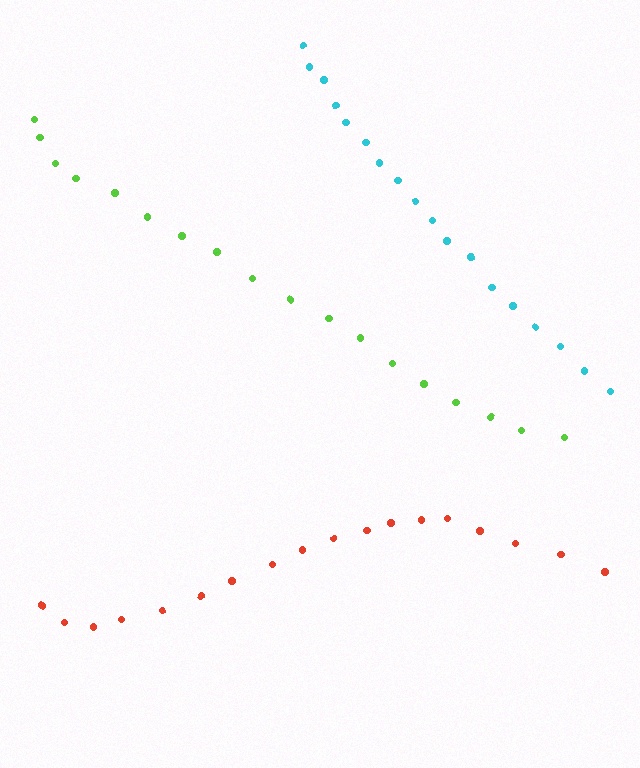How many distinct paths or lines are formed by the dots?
There are 3 distinct paths.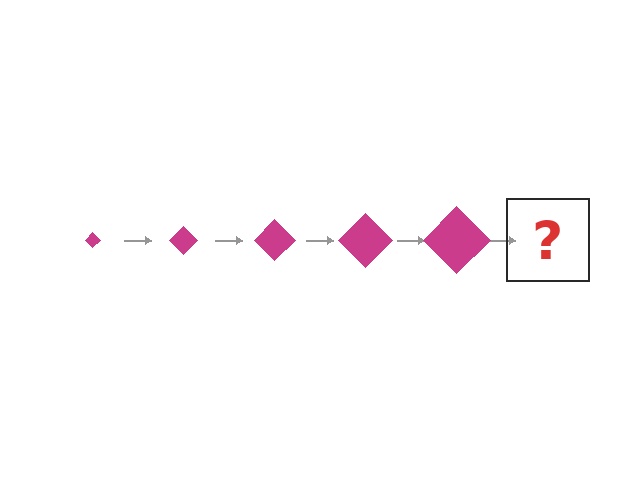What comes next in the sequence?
The next element should be a magenta diamond, larger than the previous one.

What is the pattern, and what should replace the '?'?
The pattern is that the diamond gets progressively larger each step. The '?' should be a magenta diamond, larger than the previous one.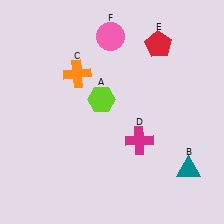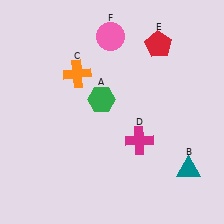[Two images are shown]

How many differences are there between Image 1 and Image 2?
There is 1 difference between the two images.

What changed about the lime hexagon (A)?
In Image 1, A is lime. In Image 2, it changed to green.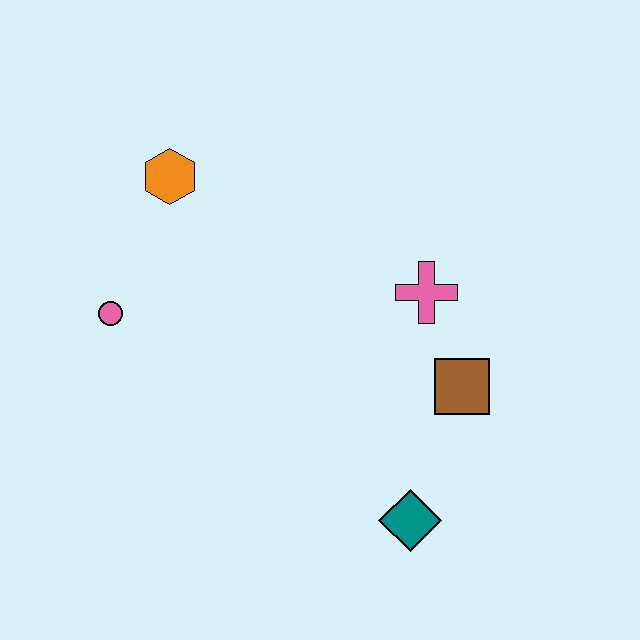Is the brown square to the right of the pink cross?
Yes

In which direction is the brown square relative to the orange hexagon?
The brown square is to the right of the orange hexagon.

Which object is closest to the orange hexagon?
The pink circle is closest to the orange hexagon.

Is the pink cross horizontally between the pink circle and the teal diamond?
No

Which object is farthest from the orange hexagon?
The teal diamond is farthest from the orange hexagon.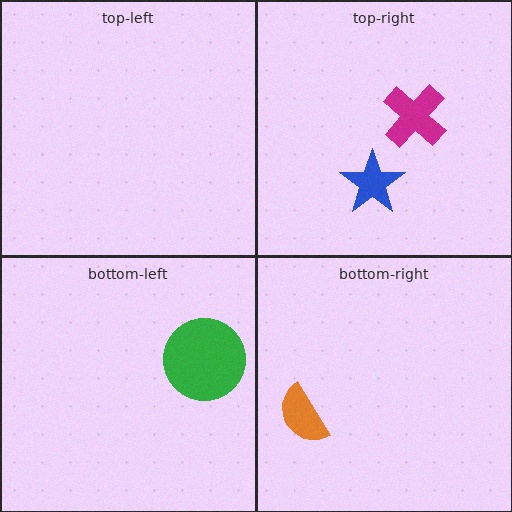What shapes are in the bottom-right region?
The orange semicircle.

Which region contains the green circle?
The bottom-left region.